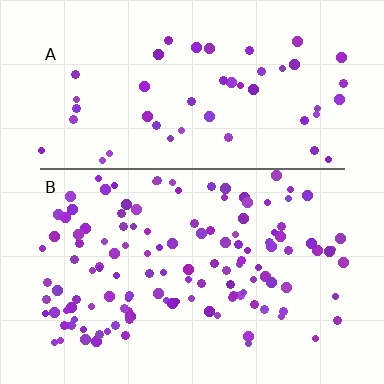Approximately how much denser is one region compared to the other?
Approximately 2.6× — region B over region A.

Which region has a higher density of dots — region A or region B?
B (the bottom).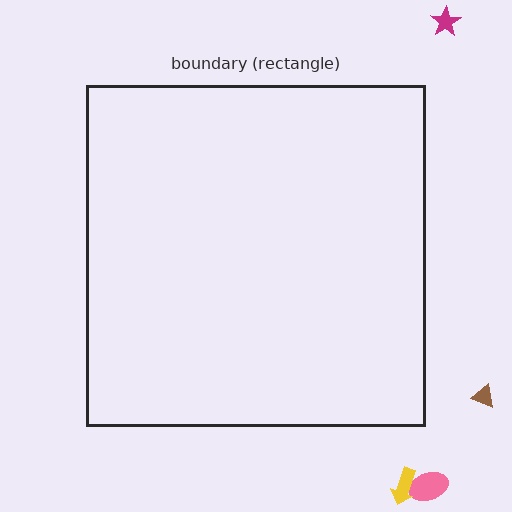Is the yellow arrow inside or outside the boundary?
Outside.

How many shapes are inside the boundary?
0 inside, 4 outside.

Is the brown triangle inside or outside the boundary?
Outside.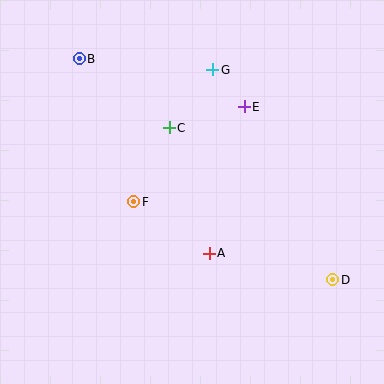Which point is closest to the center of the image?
Point F at (134, 202) is closest to the center.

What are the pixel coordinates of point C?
Point C is at (169, 128).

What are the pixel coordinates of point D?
Point D is at (333, 280).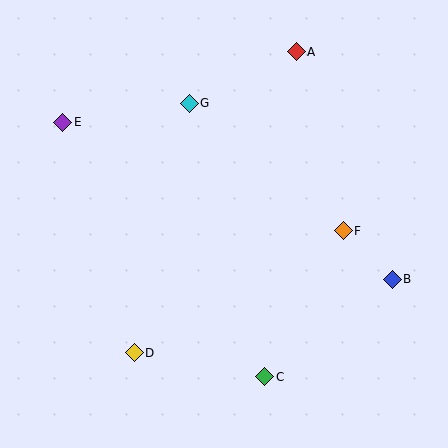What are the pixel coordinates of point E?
Point E is at (63, 122).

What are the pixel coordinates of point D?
Point D is at (134, 353).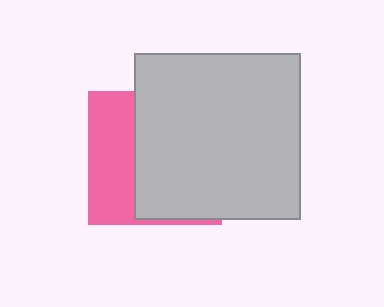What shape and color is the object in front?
The object in front is a light gray square.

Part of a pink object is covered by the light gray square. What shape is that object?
It is a square.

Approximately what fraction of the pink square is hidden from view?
Roughly 63% of the pink square is hidden behind the light gray square.